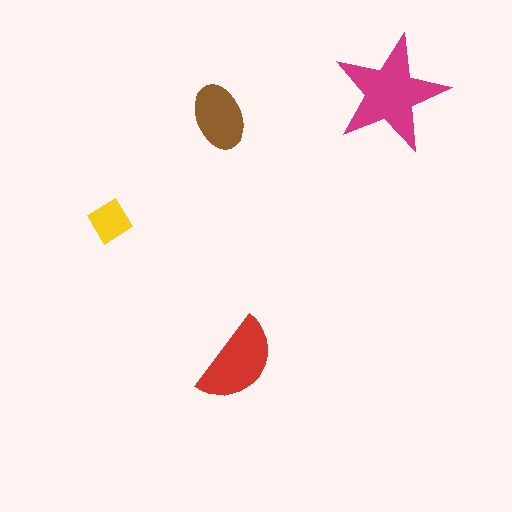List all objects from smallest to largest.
The yellow diamond, the brown ellipse, the red semicircle, the magenta star.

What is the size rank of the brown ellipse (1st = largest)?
3rd.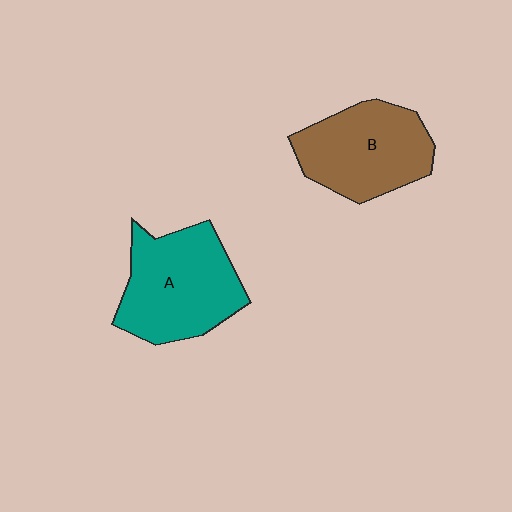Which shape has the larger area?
Shape A (teal).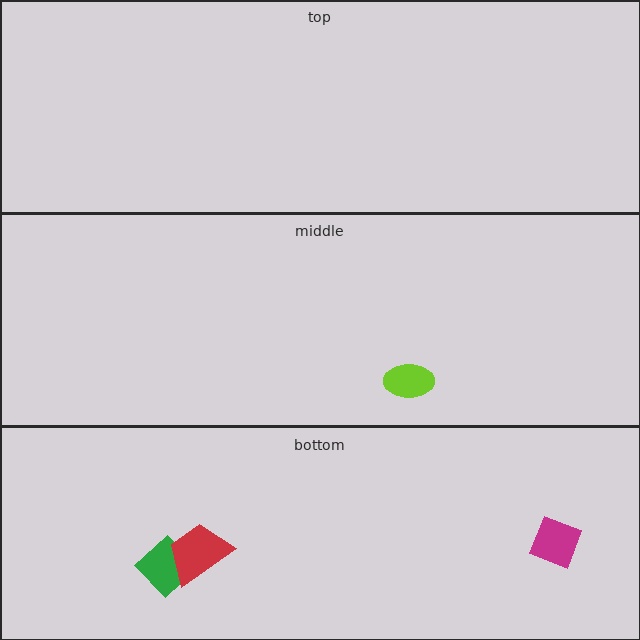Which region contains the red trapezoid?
The bottom region.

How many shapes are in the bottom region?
3.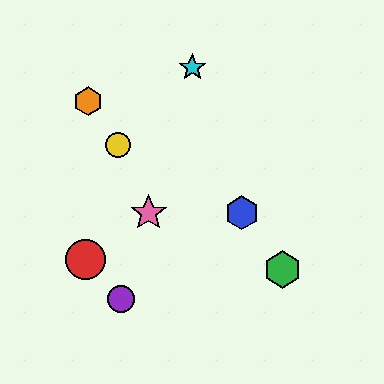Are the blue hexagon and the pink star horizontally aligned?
Yes, both are at y≈213.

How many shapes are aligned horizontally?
2 shapes (the blue hexagon, the pink star) are aligned horizontally.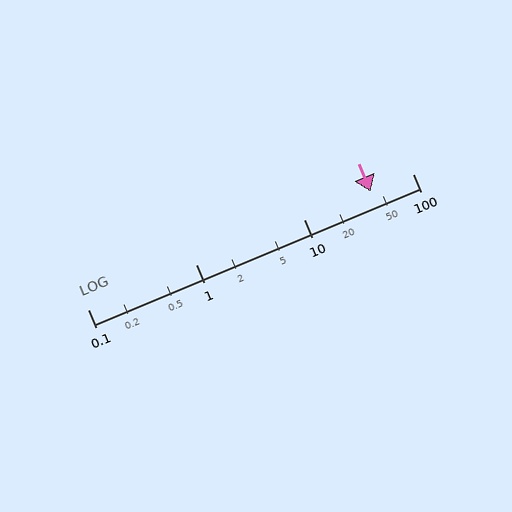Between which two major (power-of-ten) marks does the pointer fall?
The pointer is between 10 and 100.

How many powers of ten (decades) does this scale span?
The scale spans 3 decades, from 0.1 to 100.